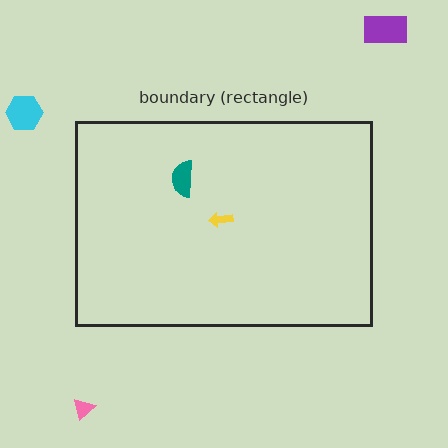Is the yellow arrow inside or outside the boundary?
Inside.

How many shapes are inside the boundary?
2 inside, 3 outside.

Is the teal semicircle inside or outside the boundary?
Inside.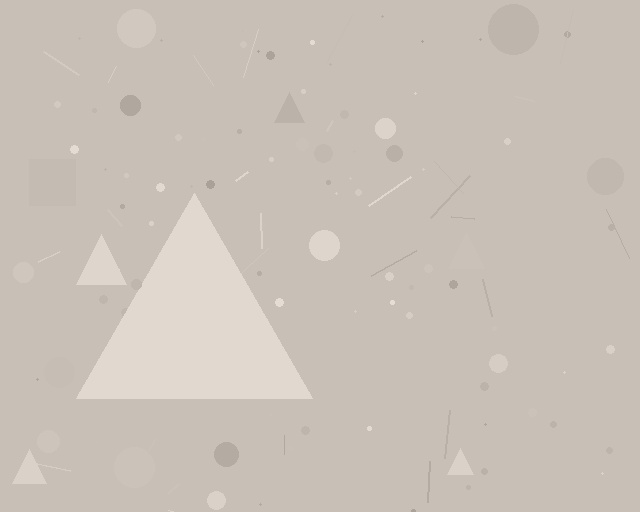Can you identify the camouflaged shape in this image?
The camouflaged shape is a triangle.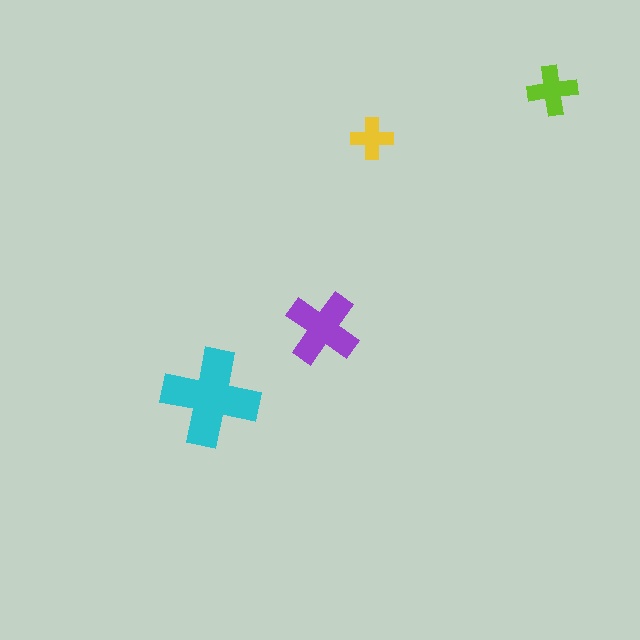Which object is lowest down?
The cyan cross is bottommost.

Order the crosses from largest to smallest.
the cyan one, the purple one, the lime one, the yellow one.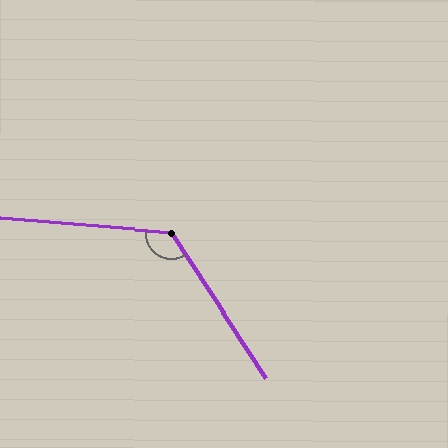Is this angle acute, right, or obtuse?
It is obtuse.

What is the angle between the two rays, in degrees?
Approximately 128 degrees.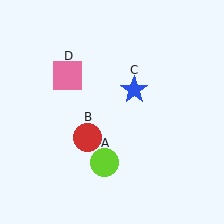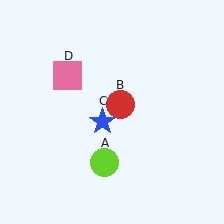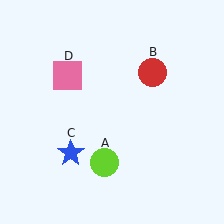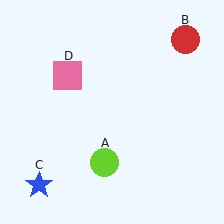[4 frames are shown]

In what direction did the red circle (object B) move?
The red circle (object B) moved up and to the right.